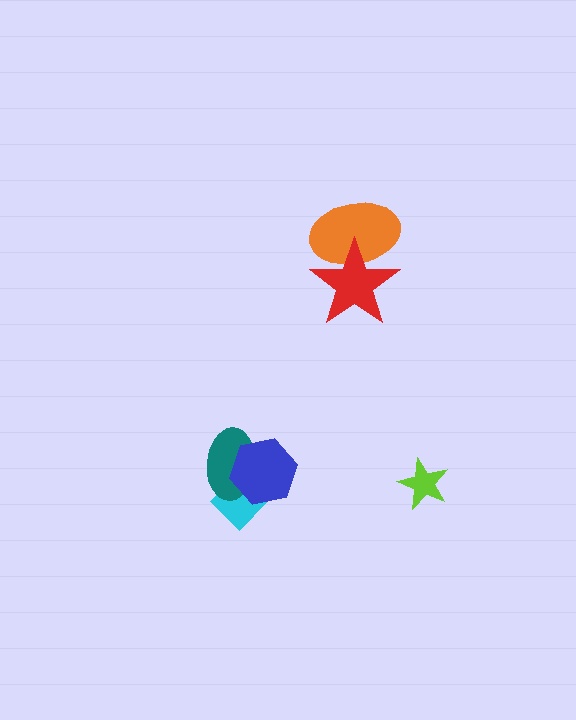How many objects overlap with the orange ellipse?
1 object overlaps with the orange ellipse.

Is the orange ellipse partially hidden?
Yes, it is partially covered by another shape.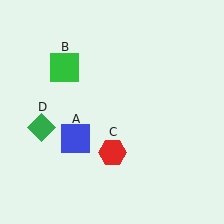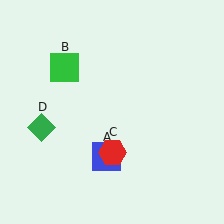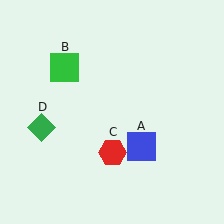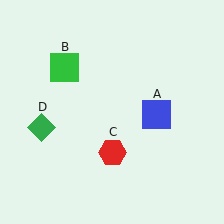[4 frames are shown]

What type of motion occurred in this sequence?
The blue square (object A) rotated counterclockwise around the center of the scene.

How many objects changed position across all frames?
1 object changed position: blue square (object A).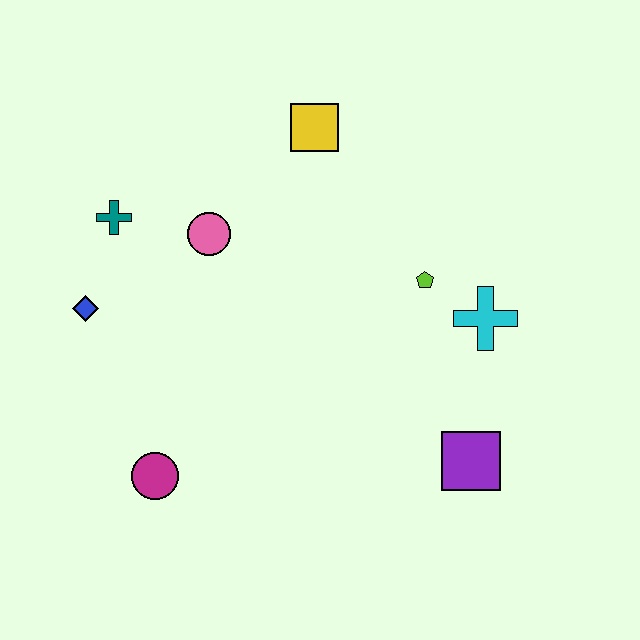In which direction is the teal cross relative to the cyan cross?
The teal cross is to the left of the cyan cross.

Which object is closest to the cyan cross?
The lime pentagon is closest to the cyan cross.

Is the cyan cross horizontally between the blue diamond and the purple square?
No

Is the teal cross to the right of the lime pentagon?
No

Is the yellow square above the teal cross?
Yes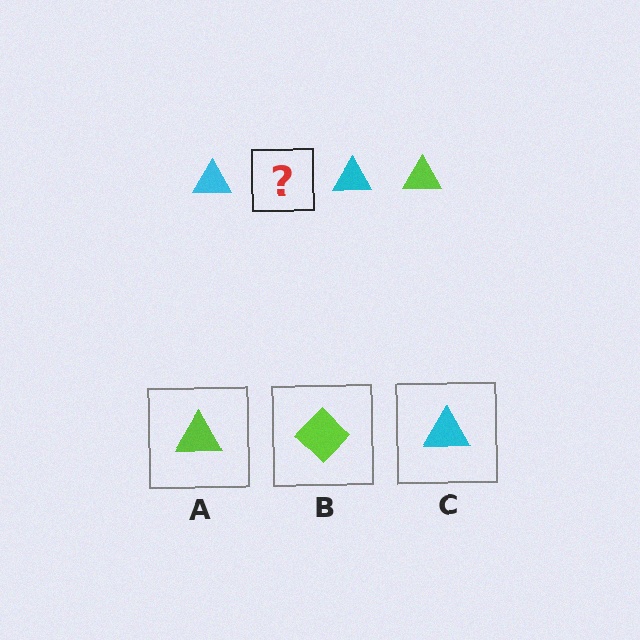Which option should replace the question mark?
Option A.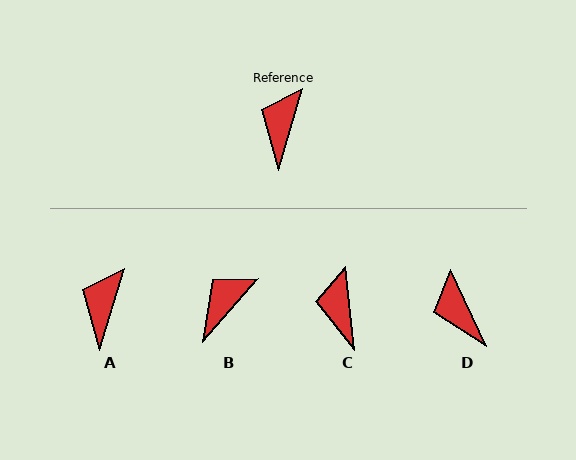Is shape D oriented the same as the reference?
No, it is off by about 41 degrees.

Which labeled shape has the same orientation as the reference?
A.